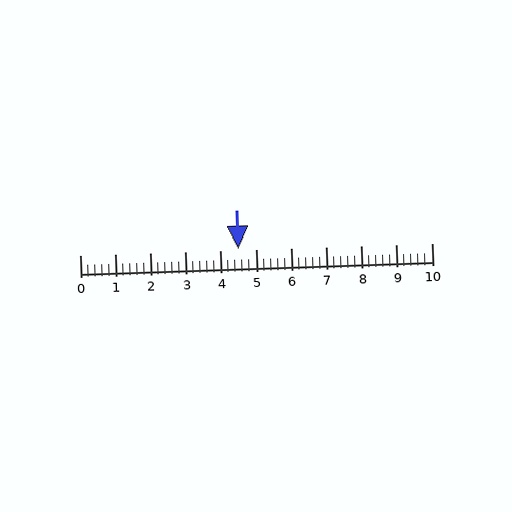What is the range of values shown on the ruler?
The ruler shows values from 0 to 10.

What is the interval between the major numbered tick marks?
The major tick marks are spaced 1 units apart.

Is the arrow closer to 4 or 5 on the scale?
The arrow is closer to 5.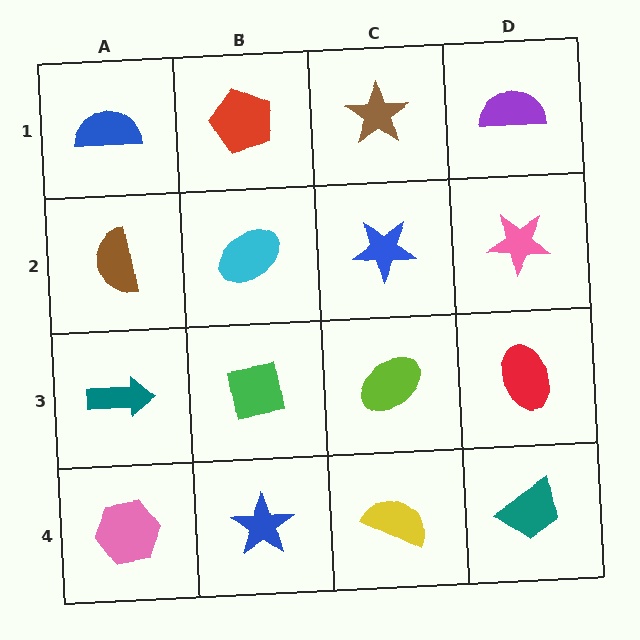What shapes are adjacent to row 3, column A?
A brown semicircle (row 2, column A), a pink hexagon (row 4, column A), a green square (row 3, column B).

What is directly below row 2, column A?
A teal arrow.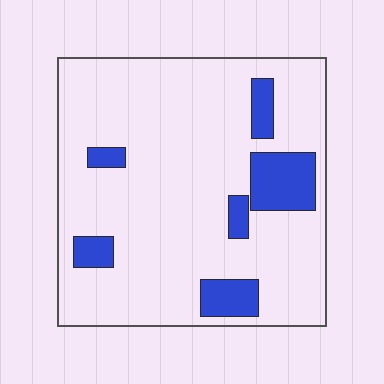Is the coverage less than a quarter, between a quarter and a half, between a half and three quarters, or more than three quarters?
Less than a quarter.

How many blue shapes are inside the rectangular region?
6.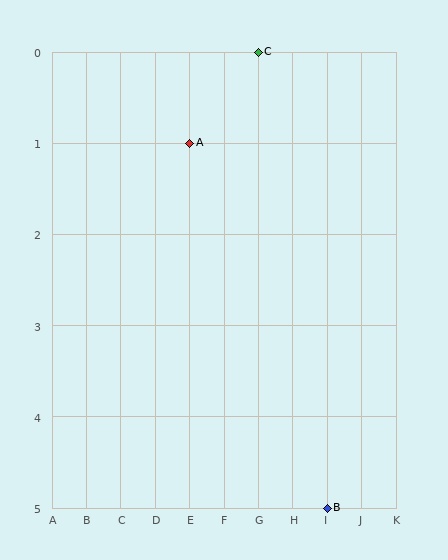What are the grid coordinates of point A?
Point A is at grid coordinates (E, 1).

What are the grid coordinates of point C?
Point C is at grid coordinates (G, 0).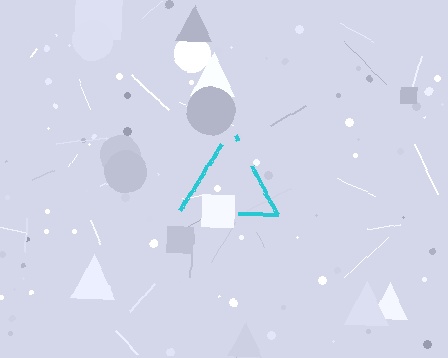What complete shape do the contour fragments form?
The contour fragments form a triangle.